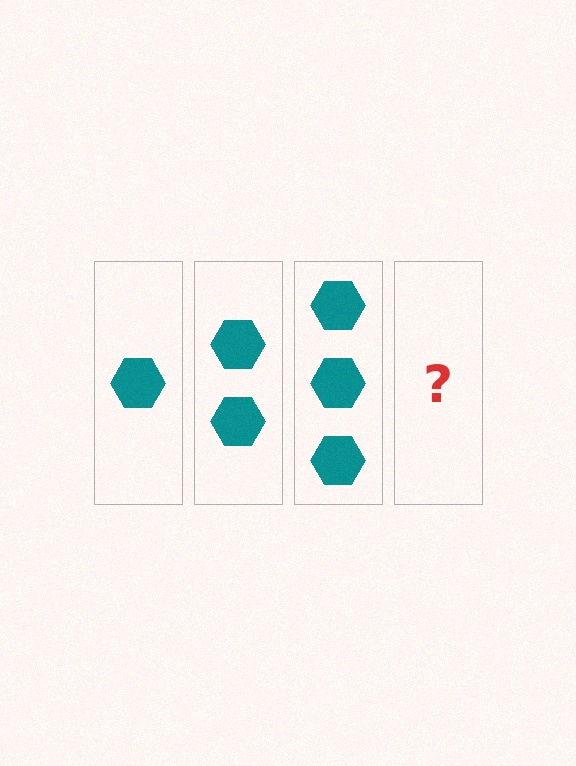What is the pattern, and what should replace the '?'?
The pattern is that each step adds one more hexagon. The '?' should be 4 hexagons.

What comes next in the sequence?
The next element should be 4 hexagons.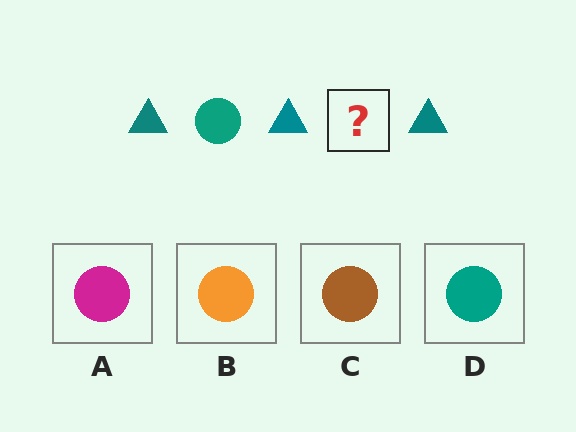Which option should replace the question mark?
Option D.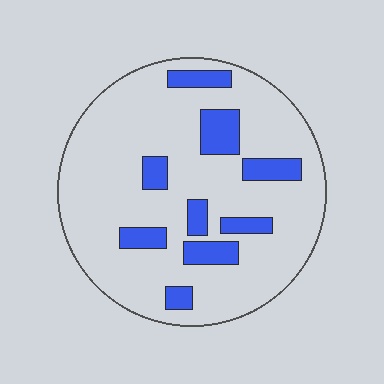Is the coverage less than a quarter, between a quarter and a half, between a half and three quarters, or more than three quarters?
Less than a quarter.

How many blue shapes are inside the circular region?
9.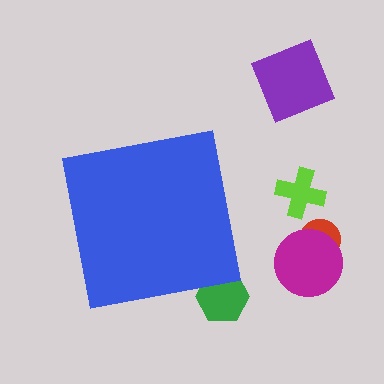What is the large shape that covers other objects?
A blue square.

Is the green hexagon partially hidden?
Yes, the green hexagon is partially hidden behind the blue square.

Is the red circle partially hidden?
No, the red circle is fully visible.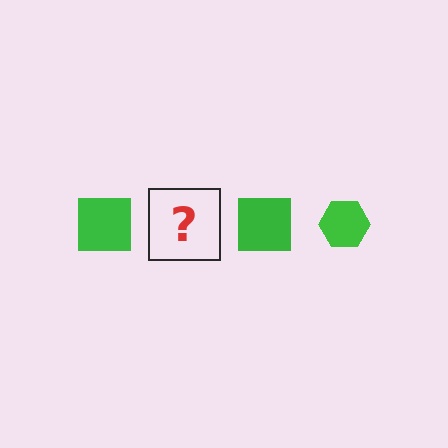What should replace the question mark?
The question mark should be replaced with a green hexagon.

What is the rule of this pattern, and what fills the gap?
The rule is that the pattern cycles through square, hexagon shapes in green. The gap should be filled with a green hexagon.